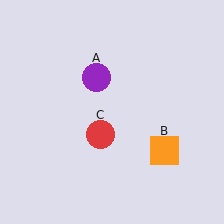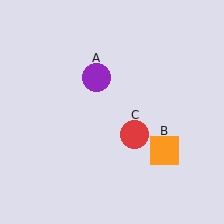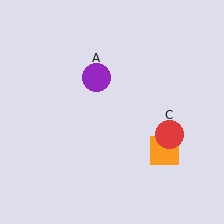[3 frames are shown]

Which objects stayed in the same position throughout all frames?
Purple circle (object A) and orange square (object B) remained stationary.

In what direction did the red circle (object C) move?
The red circle (object C) moved right.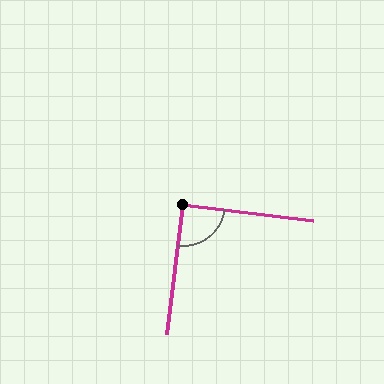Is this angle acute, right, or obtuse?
It is approximately a right angle.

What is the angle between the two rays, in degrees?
Approximately 90 degrees.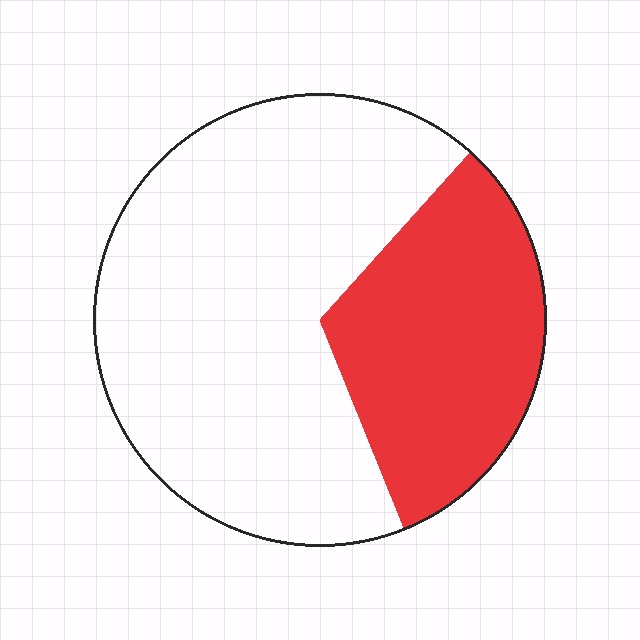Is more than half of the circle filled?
No.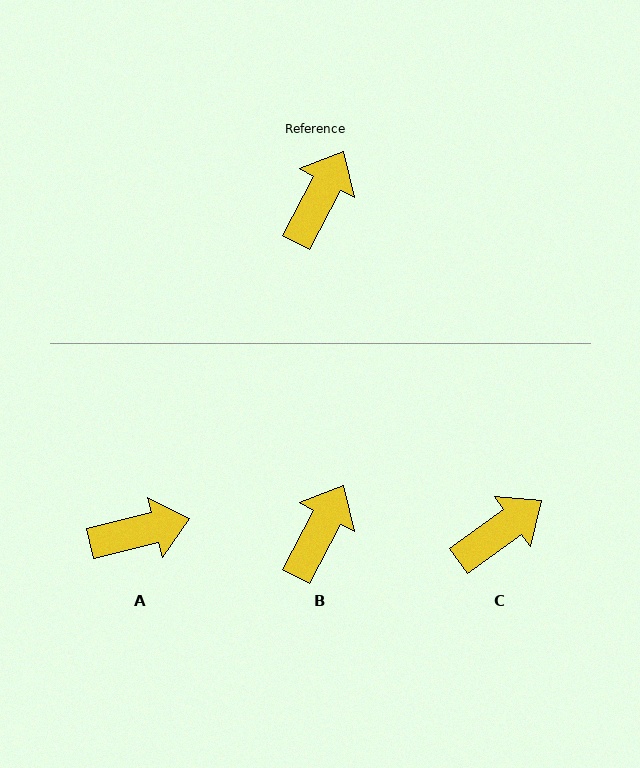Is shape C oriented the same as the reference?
No, it is off by about 26 degrees.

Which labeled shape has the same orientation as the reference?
B.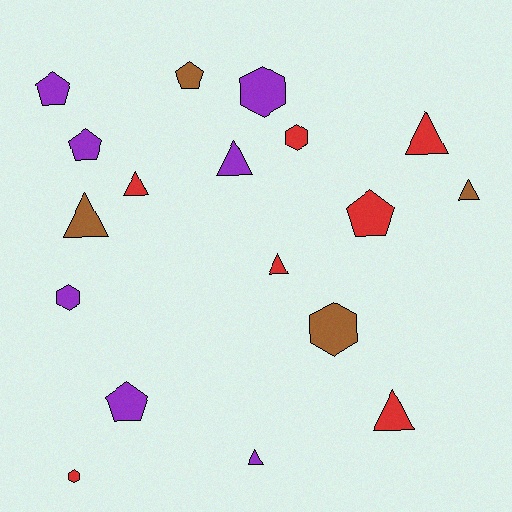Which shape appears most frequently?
Triangle, with 8 objects.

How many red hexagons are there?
There are 2 red hexagons.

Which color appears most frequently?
Purple, with 7 objects.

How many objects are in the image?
There are 18 objects.